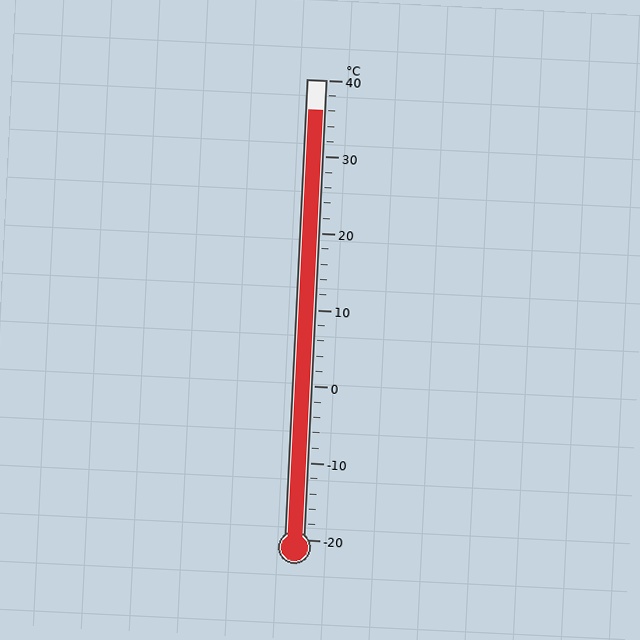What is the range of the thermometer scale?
The thermometer scale ranges from -20°C to 40°C.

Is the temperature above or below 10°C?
The temperature is above 10°C.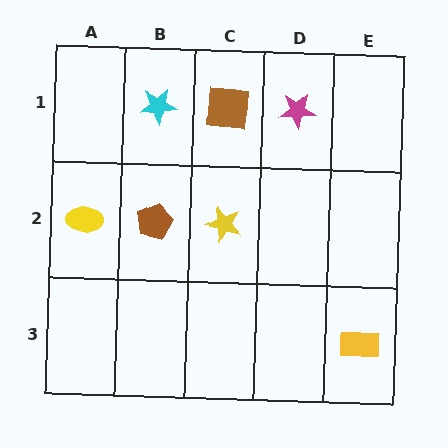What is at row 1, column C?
A brown square.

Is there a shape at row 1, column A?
No, that cell is empty.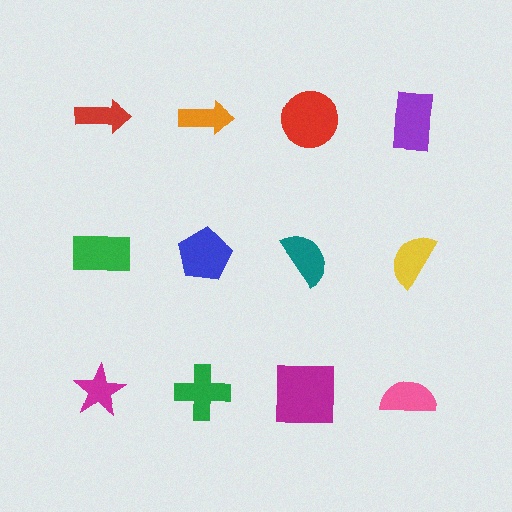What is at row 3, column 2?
A green cross.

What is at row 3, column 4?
A pink semicircle.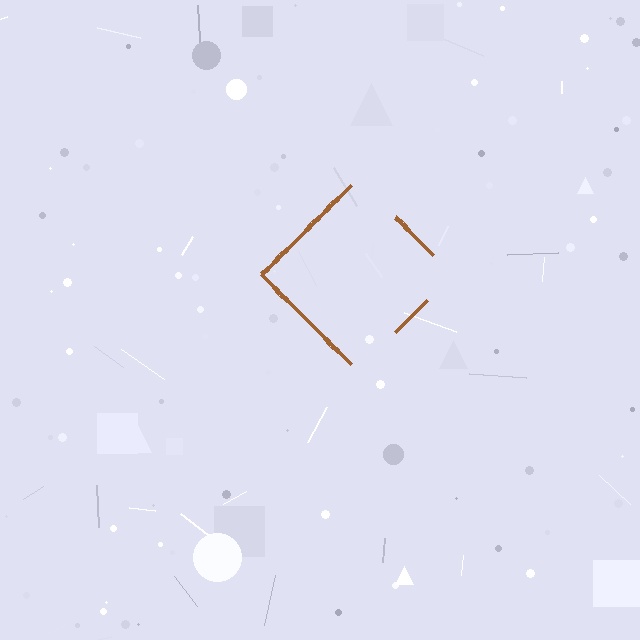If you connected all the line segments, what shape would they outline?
They would outline a diamond.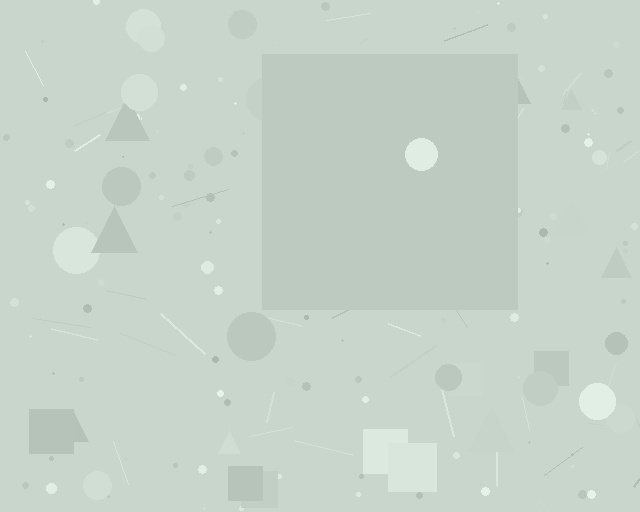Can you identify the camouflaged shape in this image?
The camouflaged shape is a square.